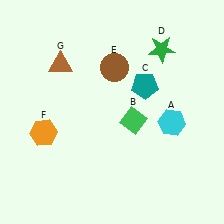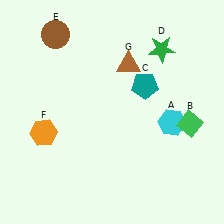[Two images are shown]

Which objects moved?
The objects that moved are: the green diamond (B), the brown circle (E), the brown triangle (G).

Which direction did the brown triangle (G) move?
The brown triangle (G) moved right.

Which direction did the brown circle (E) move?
The brown circle (E) moved left.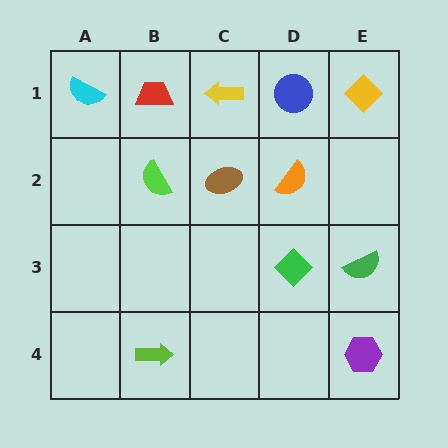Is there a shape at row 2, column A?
No, that cell is empty.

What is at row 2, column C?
A brown ellipse.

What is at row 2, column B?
A lime semicircle.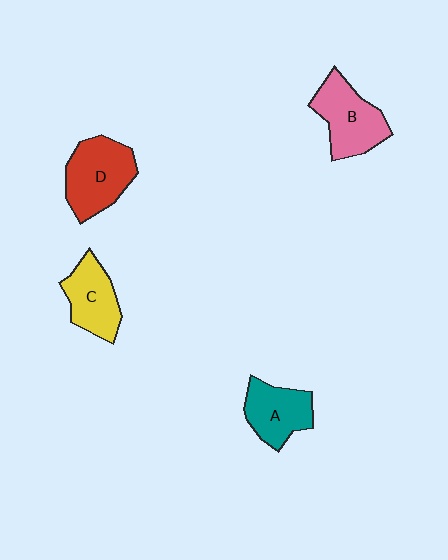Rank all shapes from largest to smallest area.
From largest to smallest: D (red), B (pink), C (yellow), A (teal).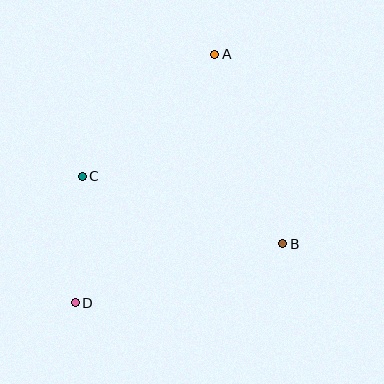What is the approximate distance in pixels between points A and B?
The distance between A and B is approximately 202 pixels.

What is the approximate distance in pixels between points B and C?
The distance between B and C is approximately 212 pixels.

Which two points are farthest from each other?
Points A and D are farthest from each other.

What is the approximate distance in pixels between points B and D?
The distance between B and D is approximately 216 pixels.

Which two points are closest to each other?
Points C and D are closest to each other.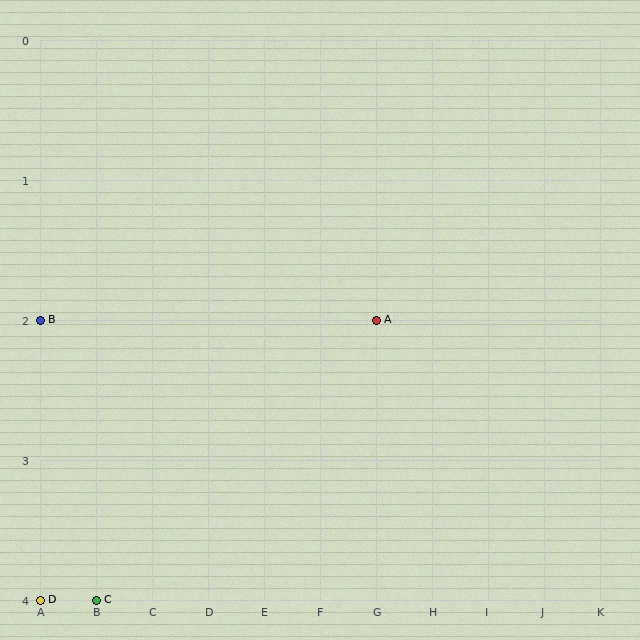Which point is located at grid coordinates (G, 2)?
Point A is at (G, 2).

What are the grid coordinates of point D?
Point D is at grid coordinates (A, 4).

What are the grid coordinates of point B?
Point B is at grid coordinates (A, 2).